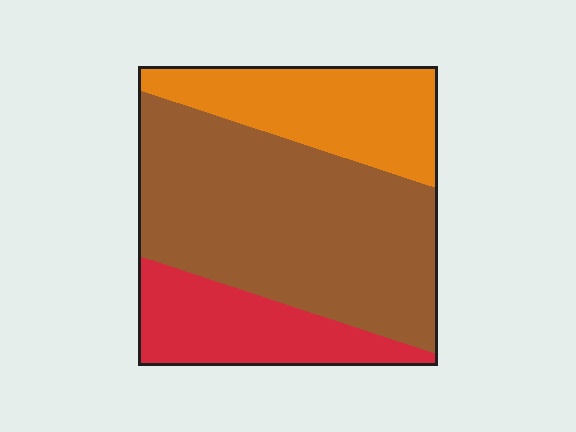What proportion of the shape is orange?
Orange covers 24% of the shape.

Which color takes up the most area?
Brown, at roughly 55%.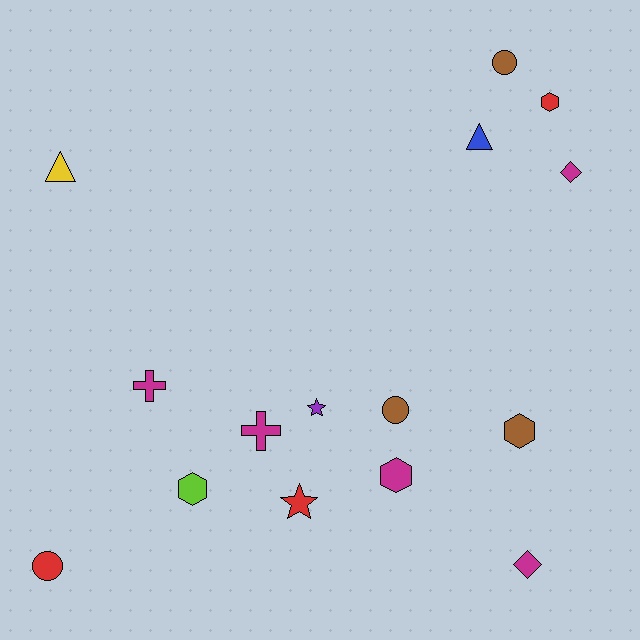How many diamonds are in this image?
There are 2 diamonds.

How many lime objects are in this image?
There is 1 lime object.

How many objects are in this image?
There are 15 objects.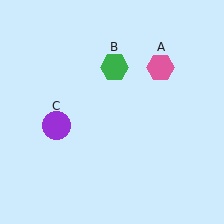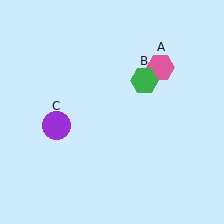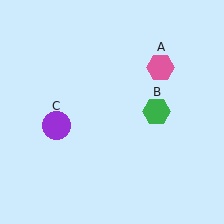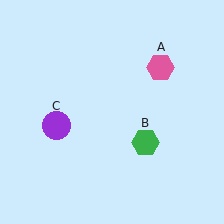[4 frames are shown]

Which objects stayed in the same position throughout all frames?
Pink hexagon (object A) and purple circle (object C) remained stationary.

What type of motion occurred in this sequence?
The green hexagon (object B) rotated clockwise around the center of the scene.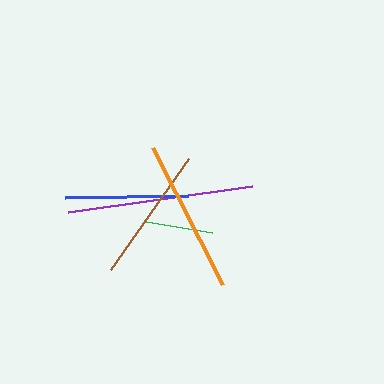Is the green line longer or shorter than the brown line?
The brown line is longer than the green line.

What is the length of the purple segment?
The purple segment is approximately 186 pixels long.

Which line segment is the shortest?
The green line is the shortest at approximately 67 pixels.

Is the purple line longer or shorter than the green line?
The purple line is longer than the green line.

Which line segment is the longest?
The purple line is the longest at approximately 186 pixels.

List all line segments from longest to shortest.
From longest to shortest: purple, orange, brown, blue, green.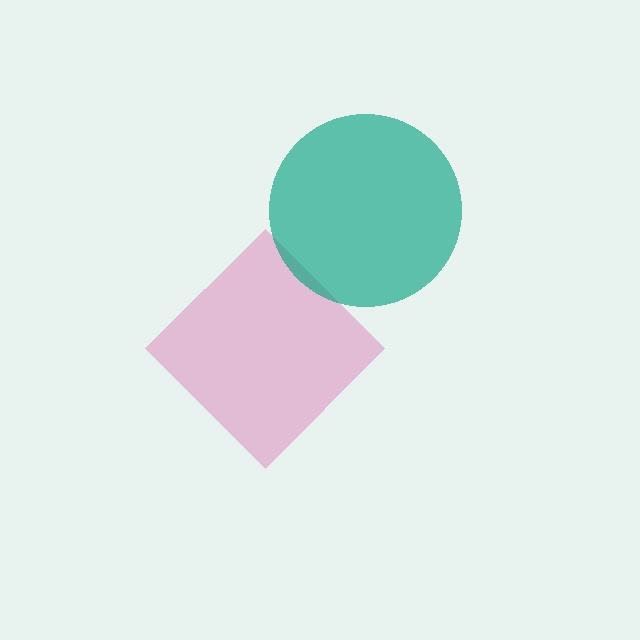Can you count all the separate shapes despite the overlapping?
Yes, there are 2 separate shapes.